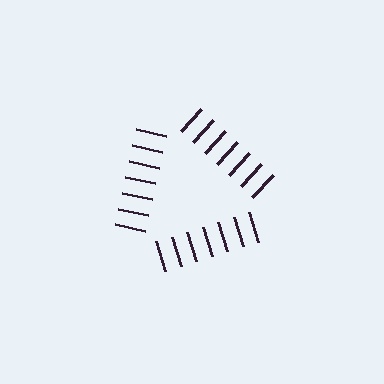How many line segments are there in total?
21 — 7 along each of the 3 edges.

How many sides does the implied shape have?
3 sides — the line-ends trace a triangle.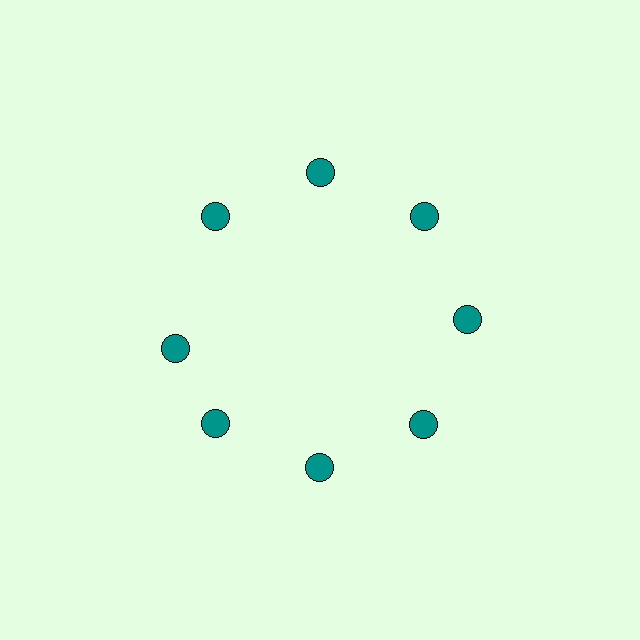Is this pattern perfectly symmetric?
No. The 8 teal circles are arranged in a ring, but one element near the 9 o'clock position is rotated out of alignment along the ring, breaking the 8-fold rotational symmetry.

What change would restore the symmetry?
The symmetry would be restored by rotating it back into even spacing with its neighbors so that all 8 circles sit at equal angles and equal distance from the center.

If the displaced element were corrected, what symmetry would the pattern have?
It would have 8-fold rotational symmetry — the pattern would map onto itself every 45 degrees.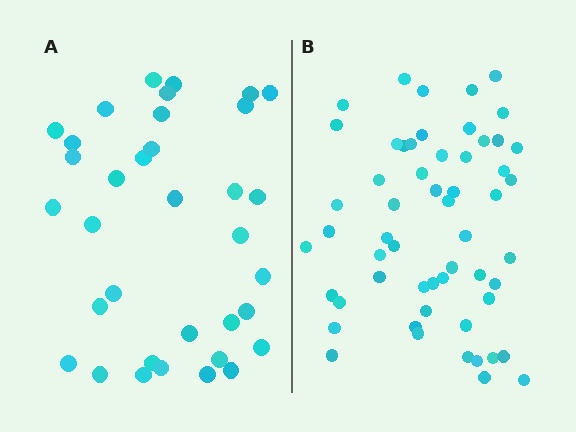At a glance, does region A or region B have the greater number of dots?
Region B (the right region) has more dots.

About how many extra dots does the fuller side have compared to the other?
Region B has approximately 20 more dots than region A.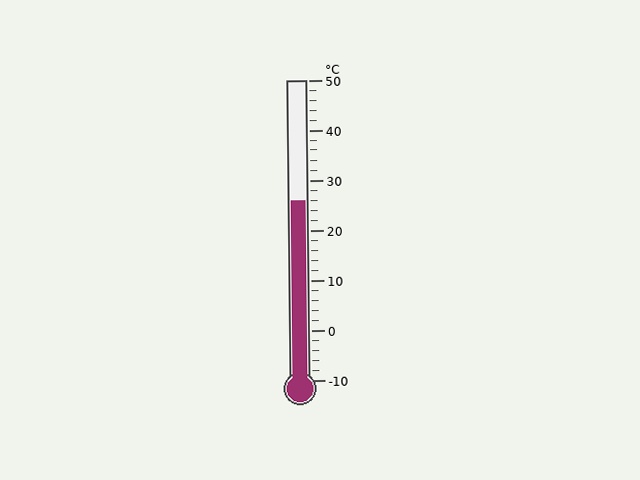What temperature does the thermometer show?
The thermometer shows approximately 26°C.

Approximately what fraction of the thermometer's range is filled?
The thermometer is filled to approximately 60% of its range.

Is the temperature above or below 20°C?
The temperature is above 20°C.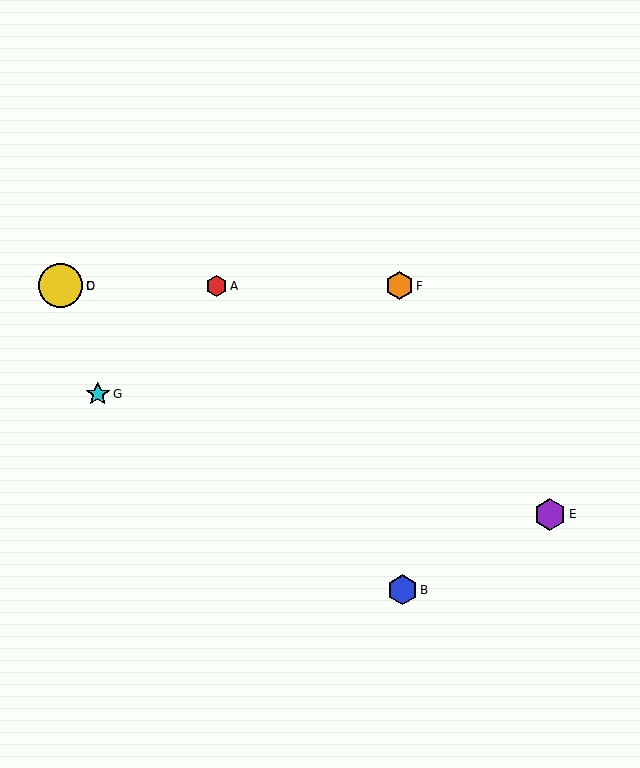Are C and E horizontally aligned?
No, C is at y≈286 and E is at y≈514.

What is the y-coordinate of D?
Object D is at y≈286.